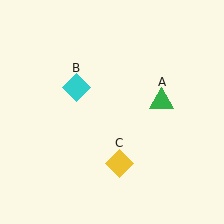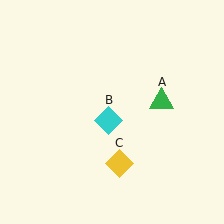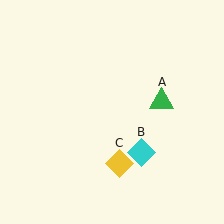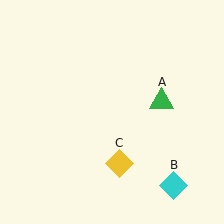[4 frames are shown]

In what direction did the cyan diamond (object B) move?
The cyan diamond (object B) moved down and to the right.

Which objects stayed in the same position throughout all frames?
Green triangle (object A) and yellow diamond (object C) remained stationary.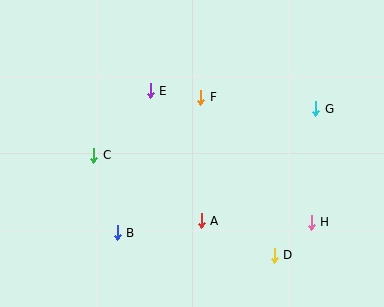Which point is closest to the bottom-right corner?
Point H is closest to the bottom-right corner.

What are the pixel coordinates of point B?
Point B is at (117, 233).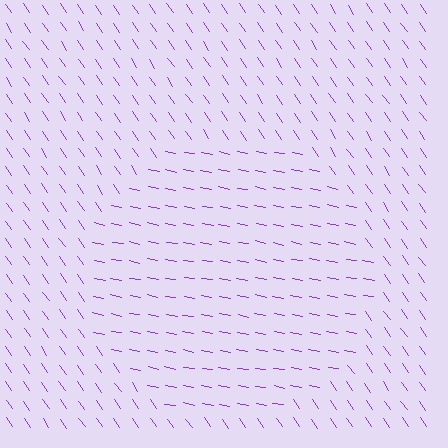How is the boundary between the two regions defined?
The boundary is defined purely by a change in line orientation (approximately 45 degrees difference). All lines are the same color and thickness.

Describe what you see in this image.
The image is filled with small purple line segments. A circle region in the image has lines oriented differently from the surrounding lines, creating a visible texture boundary.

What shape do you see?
I see a circle.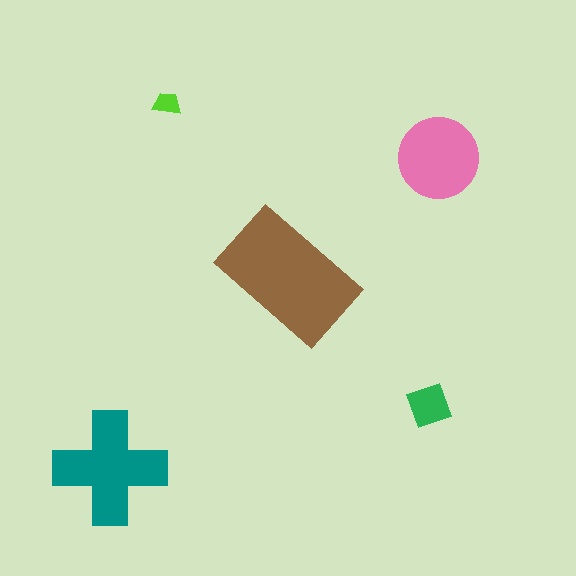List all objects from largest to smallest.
The brown rectangle, the teal cross, the pink circle, the green diamond, the lime trapezoid.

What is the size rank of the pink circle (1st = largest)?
3rd.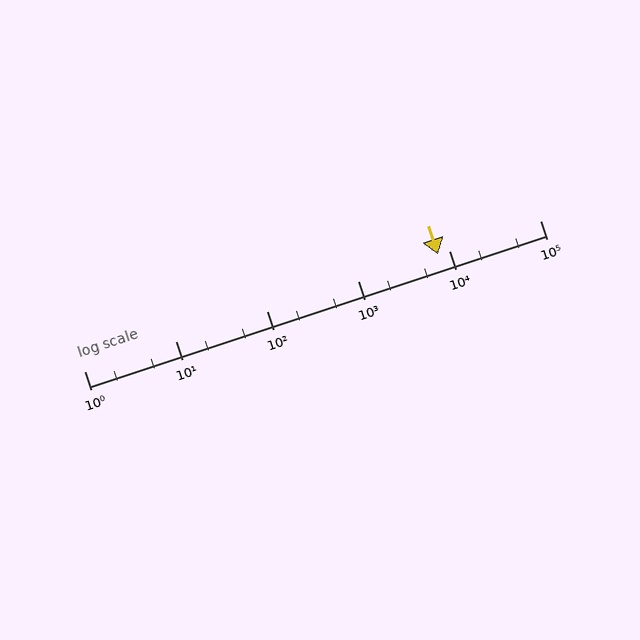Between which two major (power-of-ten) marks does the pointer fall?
The pointer is between 1000 and 10000.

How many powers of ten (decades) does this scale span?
The scale spans 5 decades, from 1 to 100000.